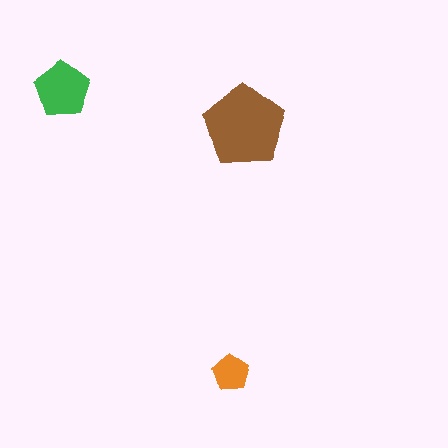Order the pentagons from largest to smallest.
the brown one, the green one, the orange one.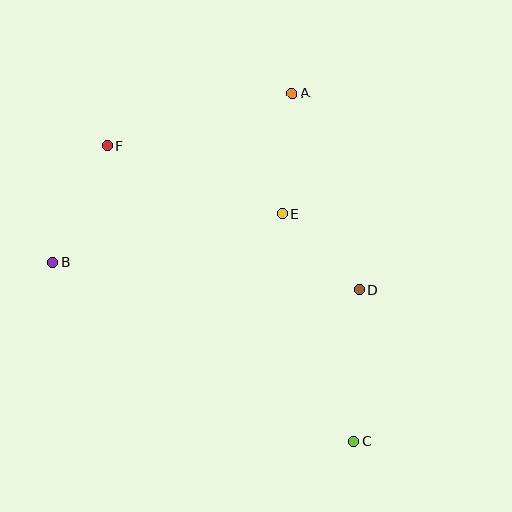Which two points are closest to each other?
Points D and E are closest to each other.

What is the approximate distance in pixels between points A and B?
The distance between A and B is approximately 293 pixels.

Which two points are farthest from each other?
Points C and F are farthest from each other.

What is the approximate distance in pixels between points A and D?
The distance between A and D is approximately 208 pixels.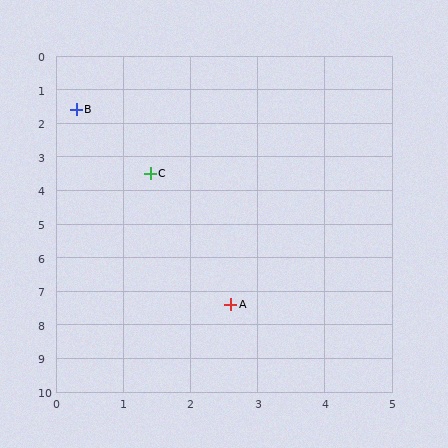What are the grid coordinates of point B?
Point B is at approximately (0.3, 1.6).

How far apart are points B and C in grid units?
Points B and C are about 2.2 grid units apart.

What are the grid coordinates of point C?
Point C is at approximately (1.4, 3.5).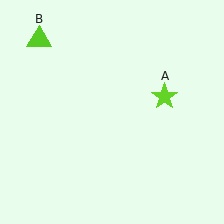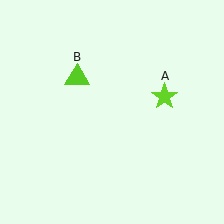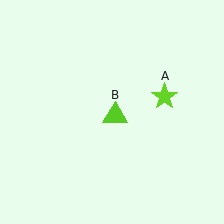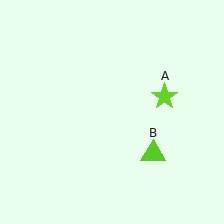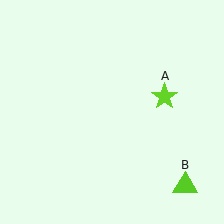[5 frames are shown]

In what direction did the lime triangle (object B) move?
The lime triangle (object B) moved down and to the right.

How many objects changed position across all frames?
1 object changed position: lime triangle (object B).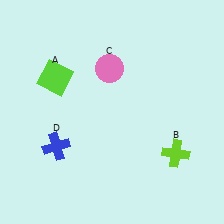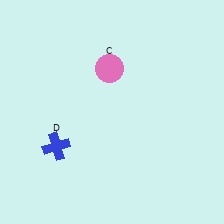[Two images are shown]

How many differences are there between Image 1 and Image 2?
There are 2 differences between the two images.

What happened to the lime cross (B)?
The lime cross (B) was removed in Image 2. It was in the bottom-right area of Image 1.